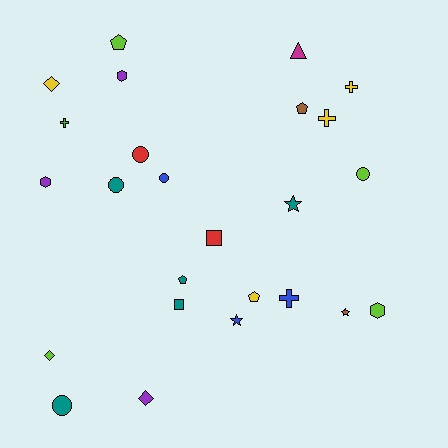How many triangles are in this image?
There is 1 triangle.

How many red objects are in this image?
There are 2 red objects.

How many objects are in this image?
There are 25 objects.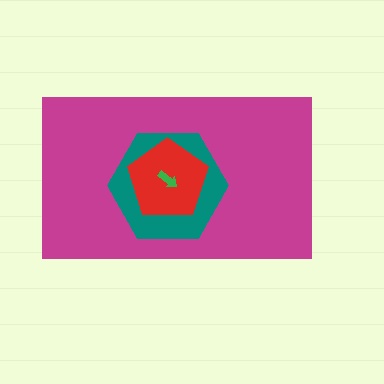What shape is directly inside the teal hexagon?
The red pentagon.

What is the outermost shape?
The magenta rectangle.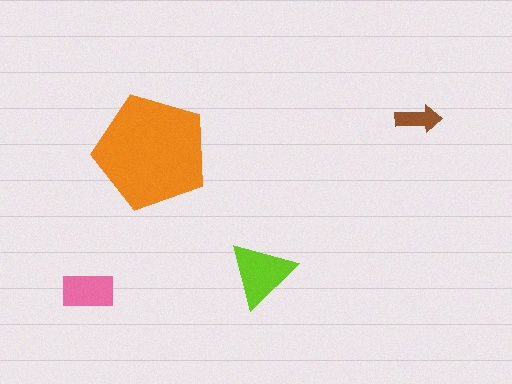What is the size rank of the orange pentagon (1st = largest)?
1st.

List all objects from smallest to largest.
The brown arrow, the pink rectangle, the lime triangle, the orange pentagon.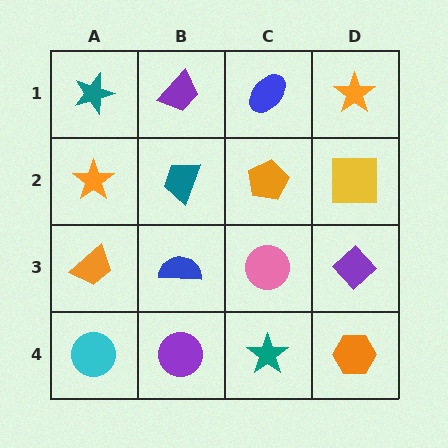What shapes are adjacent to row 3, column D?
A yellow square (row 2, column D), an orange hexagon (row 4, column D), a pink circle (row 3, column C).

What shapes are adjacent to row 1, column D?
A yellow square (row 2, column D), a blue ellipse (row 1, column C).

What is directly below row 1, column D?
A yellow square.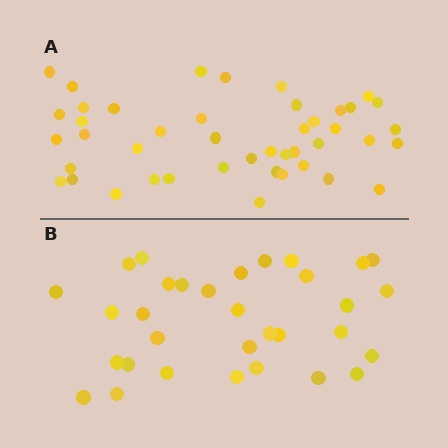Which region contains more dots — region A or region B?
Region A (the top region) has more dots.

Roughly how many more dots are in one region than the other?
Region A has roughly 12 or so more dots than region B.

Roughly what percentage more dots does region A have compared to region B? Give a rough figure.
About 40% more.